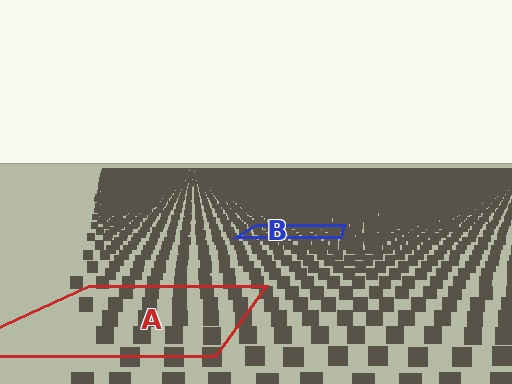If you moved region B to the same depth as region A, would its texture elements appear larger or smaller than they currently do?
They would appear larger. At a closer depth, the same texture elements are projected at a bigger on-screen size.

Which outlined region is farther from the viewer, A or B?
Region B is farther from the viewer — the texture elements inside it appear smaller and more densely packed.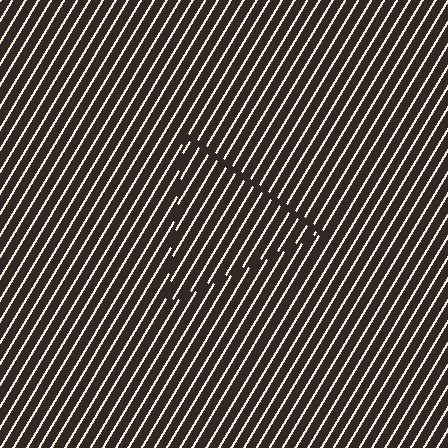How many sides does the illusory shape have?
3 sides — the line-ends trace a triangle.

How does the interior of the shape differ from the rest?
The interior of the shape contains the same grating, shifted by half a period — the contour is defined by the phase discontinuity where line-ends from the inner and outer gratings abut.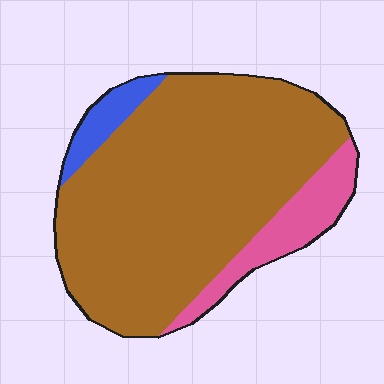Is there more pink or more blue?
Pink.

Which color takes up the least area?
Blue, at roughly 5%.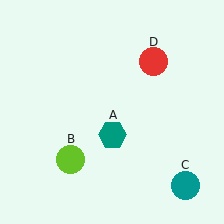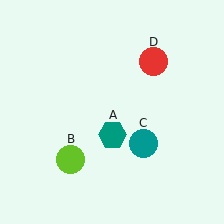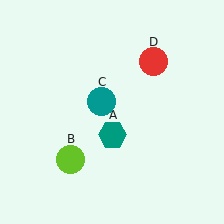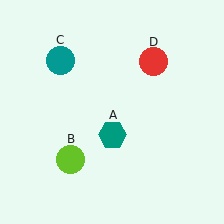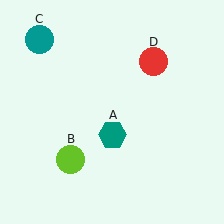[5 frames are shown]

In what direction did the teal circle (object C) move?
The teal circle (object C) moved up and to the left.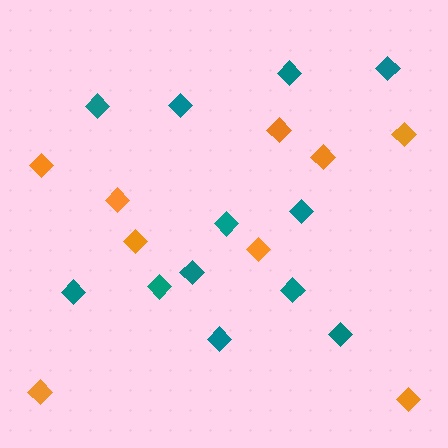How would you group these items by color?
There are 2 groups: one group of teal diamonds (12) and one group of orange diamonds (9).